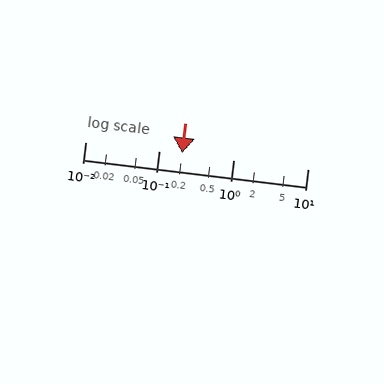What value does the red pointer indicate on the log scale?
The pointer indicates approximately 0.2.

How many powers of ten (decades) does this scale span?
The scale spans 3 decades, from 0.01 to 10.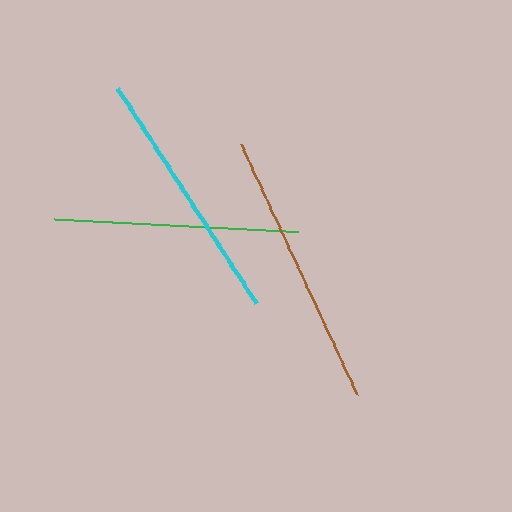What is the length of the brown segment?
The brown segment is approximately 276 pixels long.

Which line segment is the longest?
The brown line is the longest at approximately 276 pixels.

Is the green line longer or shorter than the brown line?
The brown line is longer than the green line.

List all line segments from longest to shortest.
From longest to shortest: brown, cyan, green.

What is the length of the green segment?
The green segment is approximately 245 pixels long.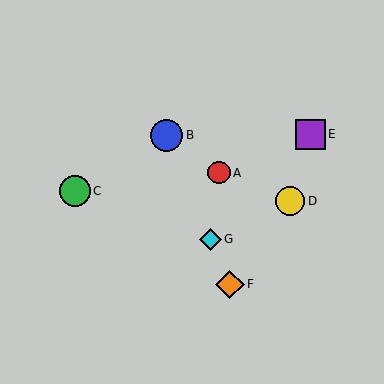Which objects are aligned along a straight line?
Objects B, F, G are aligned along a straight line.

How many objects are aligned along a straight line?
3 objects (B, F, G) are aligned along a straight line.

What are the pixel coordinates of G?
Object G is at (211, 239).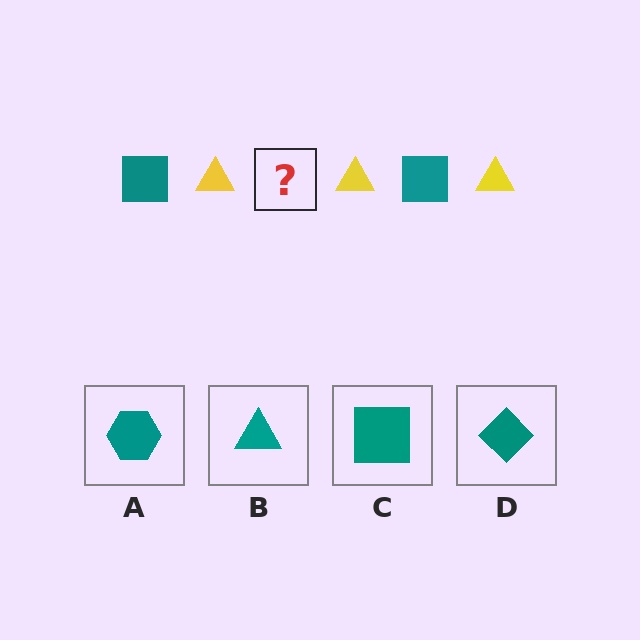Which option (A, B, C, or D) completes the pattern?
C.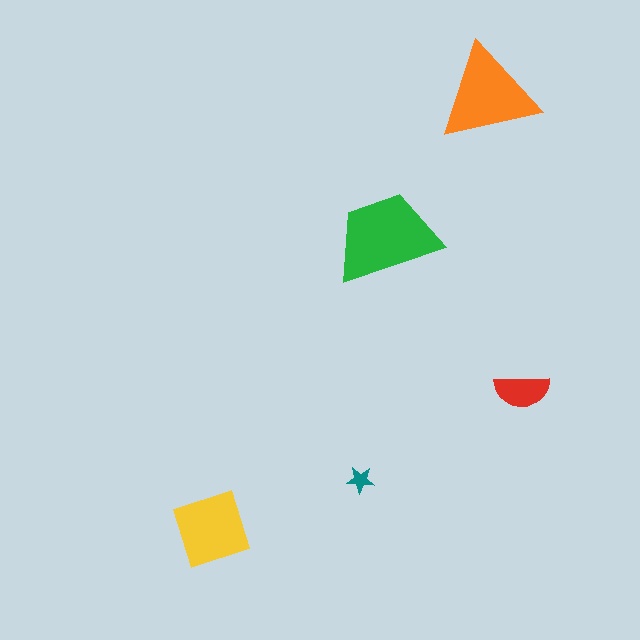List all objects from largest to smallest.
The green trapezoid, the orange triangle, the yellow square, the red semicircle, the teal star.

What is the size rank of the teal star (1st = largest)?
5th.